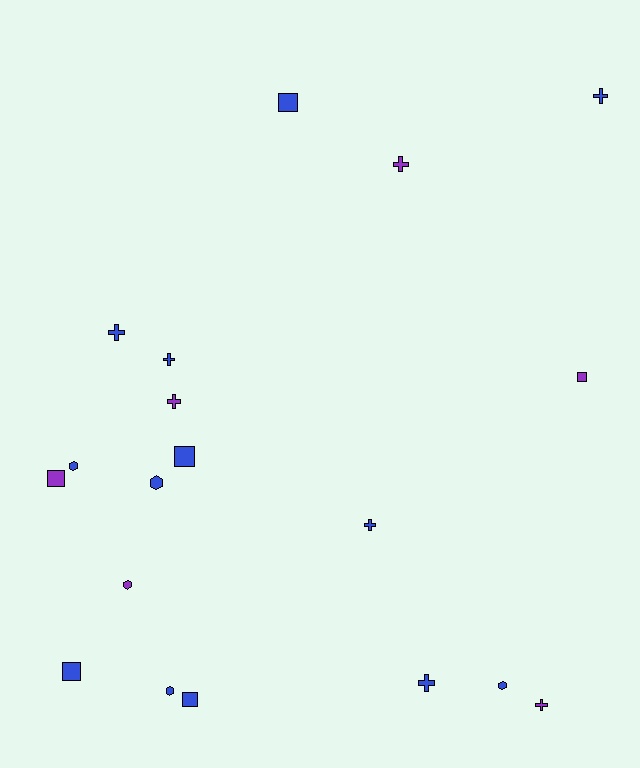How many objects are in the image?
There are 19 objects.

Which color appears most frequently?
Blue, with 13 objects.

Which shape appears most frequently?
Cross, with 8 objects.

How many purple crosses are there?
There are 3 purple crosses.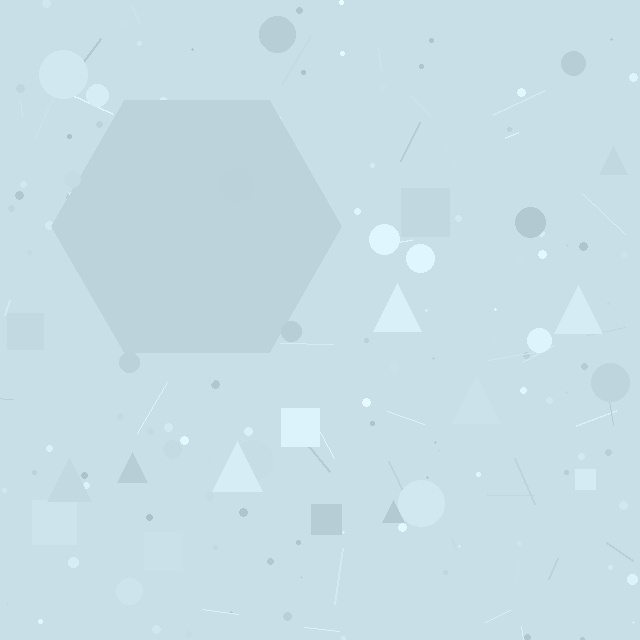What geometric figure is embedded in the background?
A hexagon is embedded in the background.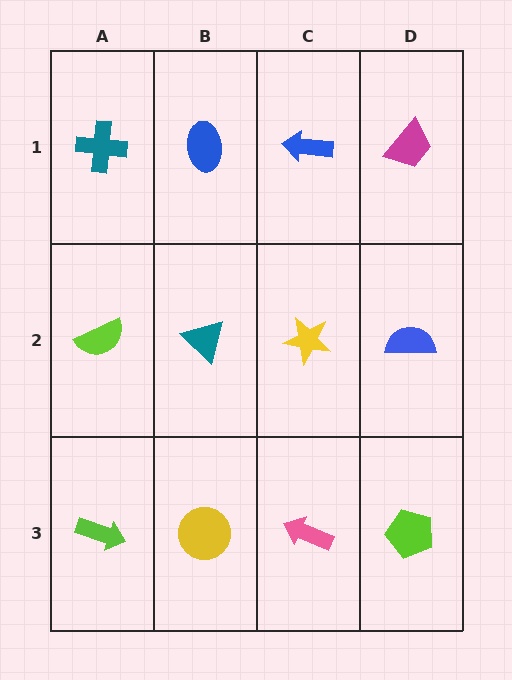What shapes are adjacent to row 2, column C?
A blue arrow (row 1, column C), a pink arrow (row 3, column C), a teal triangle (row 2, column B), a blue semicircle (row 2, column D).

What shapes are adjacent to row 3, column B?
A teal triangle (row 2, column B), a lime arrow (row 3, column A), a pink arrow (row 3, column C).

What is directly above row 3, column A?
A lime semicircle.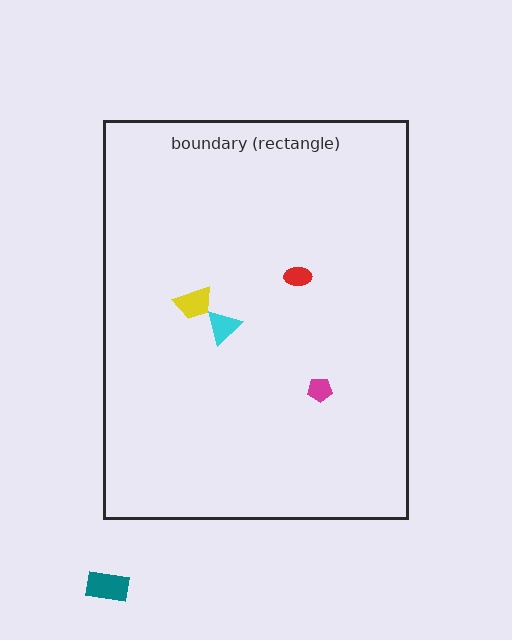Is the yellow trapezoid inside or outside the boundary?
Inside.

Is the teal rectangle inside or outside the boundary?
Outside.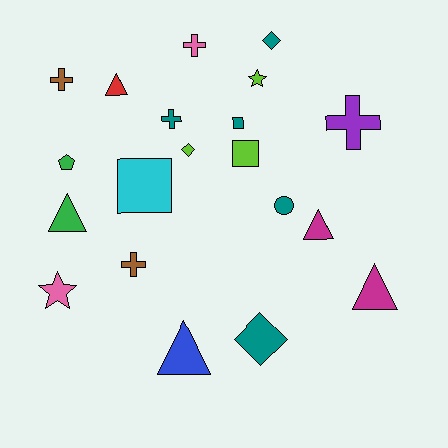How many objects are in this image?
There are 20 objects.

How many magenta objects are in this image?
There are 2 magenta objects.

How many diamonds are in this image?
There are 3 diamonds.